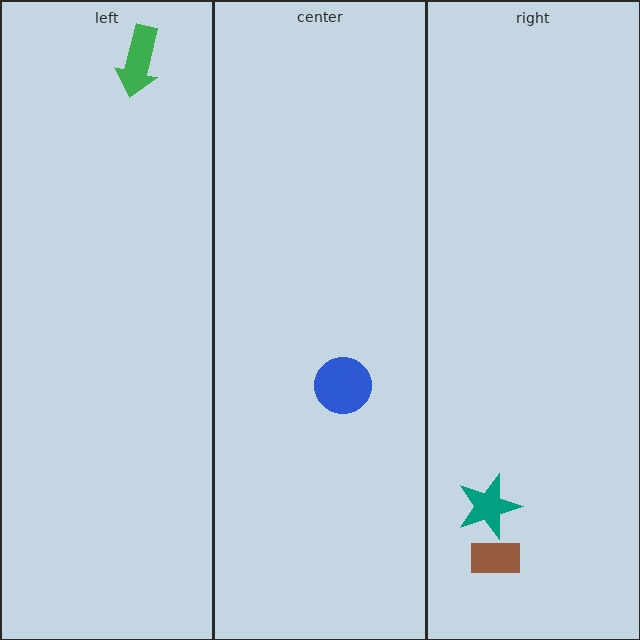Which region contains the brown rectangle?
The right region.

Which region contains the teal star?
The right region.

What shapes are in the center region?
The blue circle.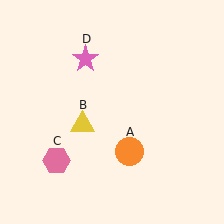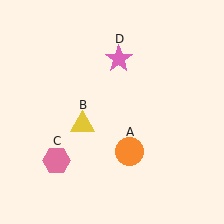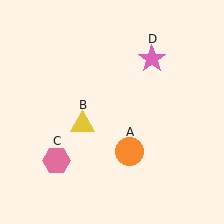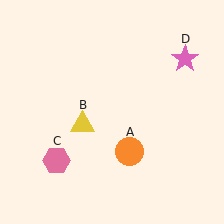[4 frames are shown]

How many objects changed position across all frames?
1 object changed position: pink star (object D).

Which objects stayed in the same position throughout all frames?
Orange circle (object A) and yellow triangle (object B) and pink hexagon (object C) remained stationary.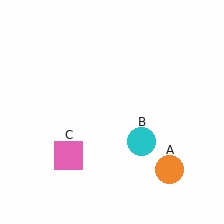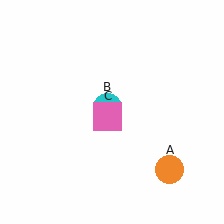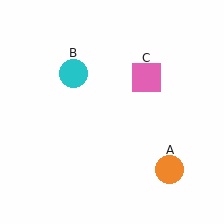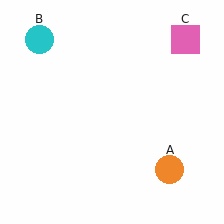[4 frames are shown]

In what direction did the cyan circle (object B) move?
The cyan circle (object B) moved up and to the left.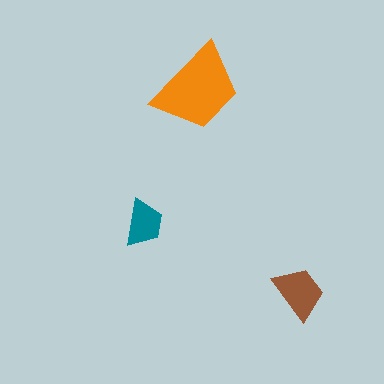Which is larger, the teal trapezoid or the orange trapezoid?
The orange one.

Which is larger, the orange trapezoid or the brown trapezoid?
The orange one.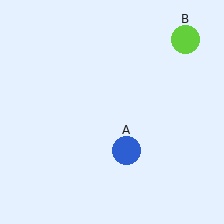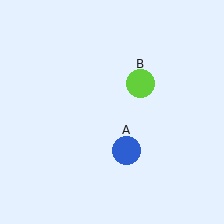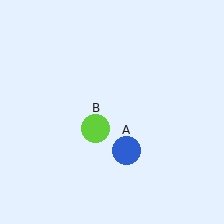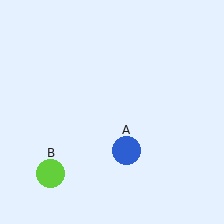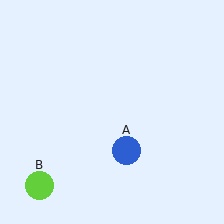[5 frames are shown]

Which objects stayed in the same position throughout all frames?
Blue circle (object A) remained stationary.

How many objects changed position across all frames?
1 object changed position: lime circle (object B).